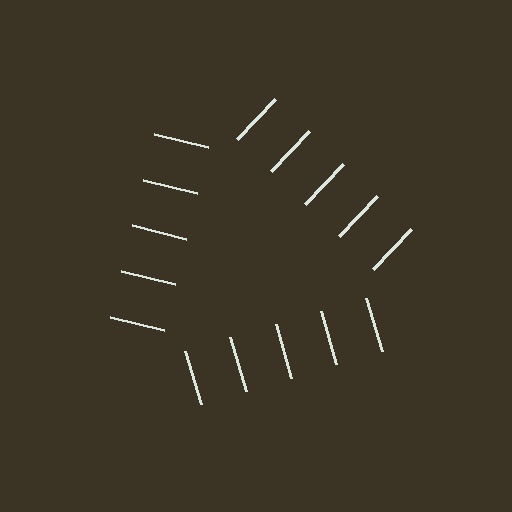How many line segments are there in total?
15 — 5 along each of the 3 edges.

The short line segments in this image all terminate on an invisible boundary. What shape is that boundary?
An illusory triangle — the line segments terminate on its edges but no continuous stroke is drawn.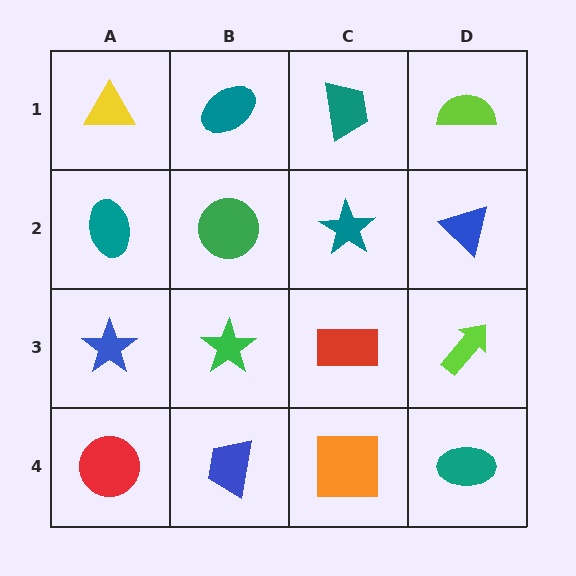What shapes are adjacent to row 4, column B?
A green star (row 3, column B), a red circle (row 4, column A), an orange square (row 4, column C).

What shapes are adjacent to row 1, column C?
A teal star (row 2, column C), a teal ellipse (row 1, column B), a lime semicircle (row 1, column D).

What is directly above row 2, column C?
A teal trapezoid.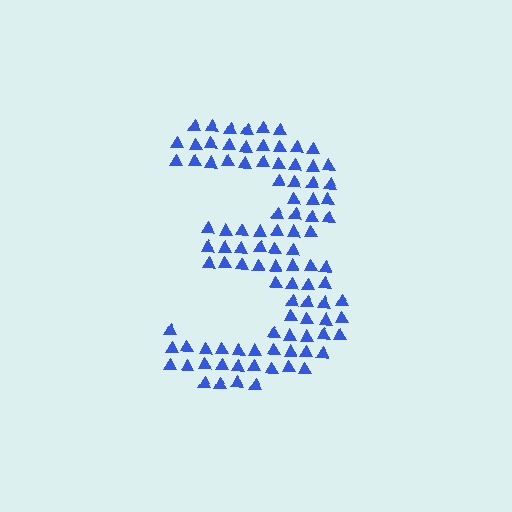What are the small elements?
The small elements are triangles.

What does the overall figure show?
The overall figure shows the digit 3.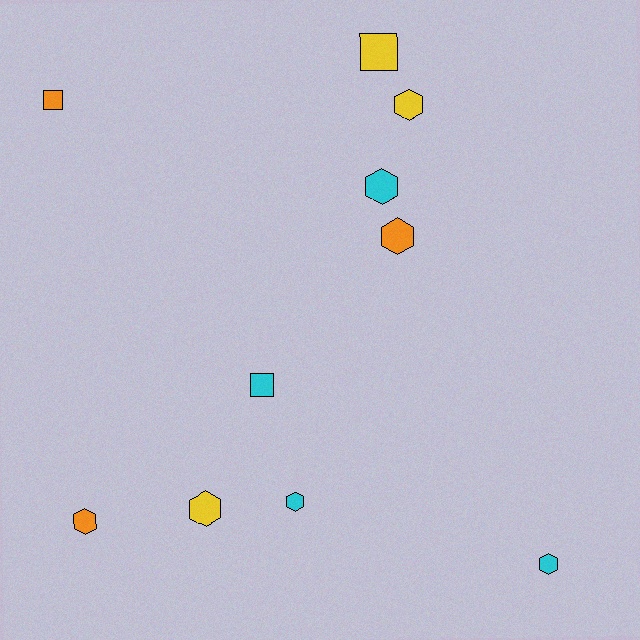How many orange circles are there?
There are no orange circles.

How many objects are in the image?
There are 10 objects.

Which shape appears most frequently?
Hexagon, with 7 objects.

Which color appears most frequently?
Cyan, with 4 objects.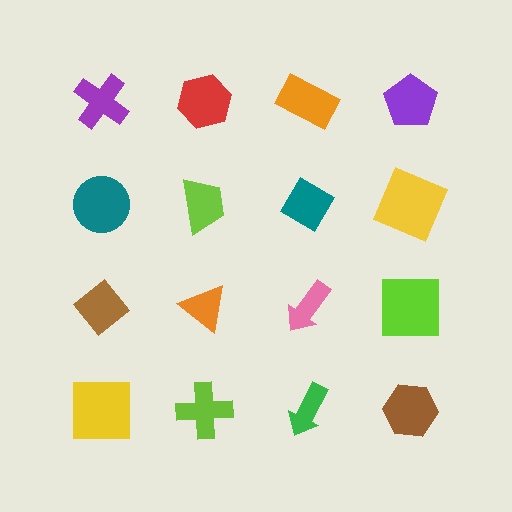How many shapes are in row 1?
4 shapes.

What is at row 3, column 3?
A pink arrow.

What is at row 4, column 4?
A brown hexagon.